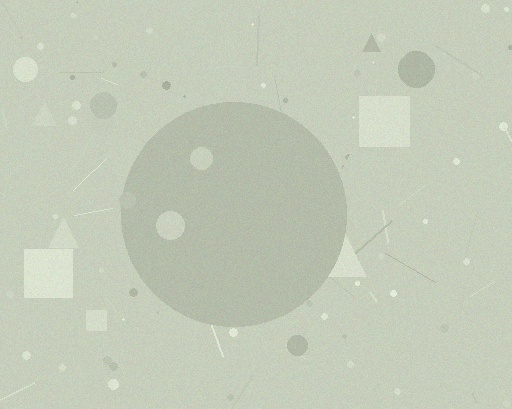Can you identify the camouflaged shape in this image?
The camouflaged shape is a circle.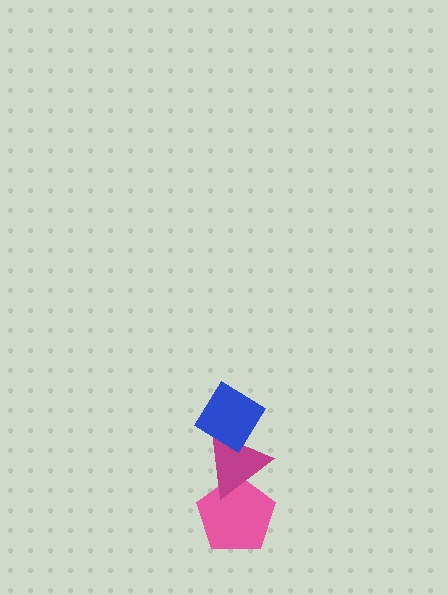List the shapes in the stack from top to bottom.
From top to bottom: the blue diamond, the magenta triangle, the pink pentagon.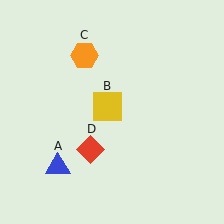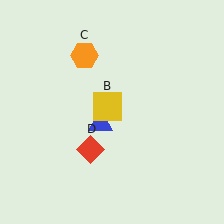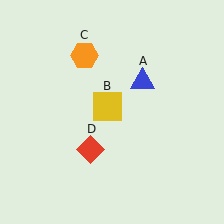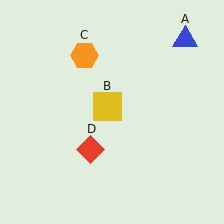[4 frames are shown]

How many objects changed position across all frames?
1 object changed position: blue triangle (object A).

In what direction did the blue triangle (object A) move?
The blue triangle (object A) moved up and to the right.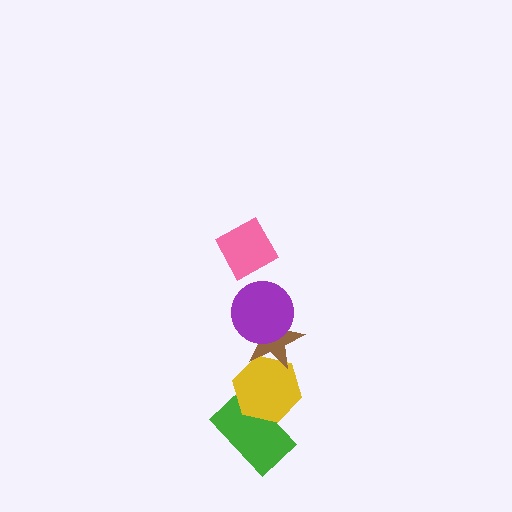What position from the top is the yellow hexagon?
The yellow hexagon is 4th from the top.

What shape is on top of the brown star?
The purple circle is on top of the brown star.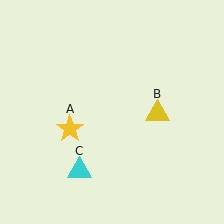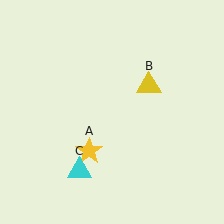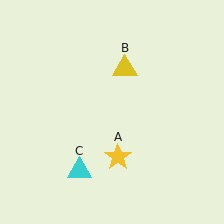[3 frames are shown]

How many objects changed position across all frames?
2 objects changed position: yellow star (object A), yellow triangle (object B).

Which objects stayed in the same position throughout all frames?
Cyan triangle (object C) remained stationary.